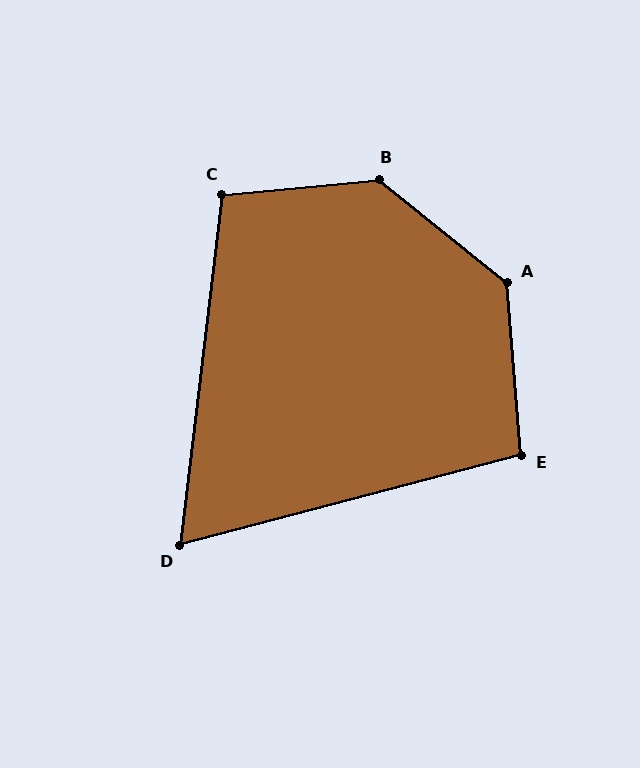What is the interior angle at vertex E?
Approximately 100 degrees (obtuse).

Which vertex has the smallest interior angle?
D, at approximately 69 degrees.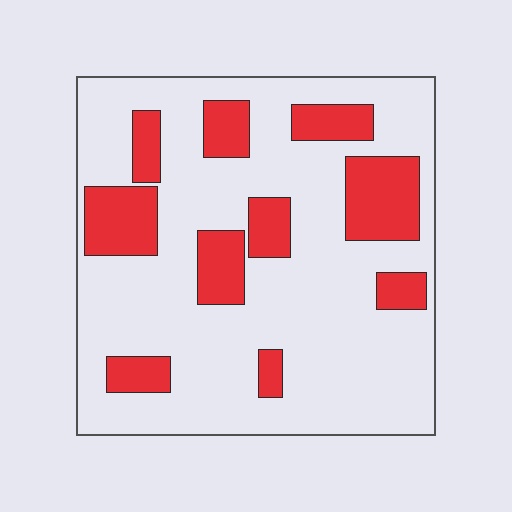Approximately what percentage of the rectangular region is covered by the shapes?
Approximately 25%.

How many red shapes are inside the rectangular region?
10.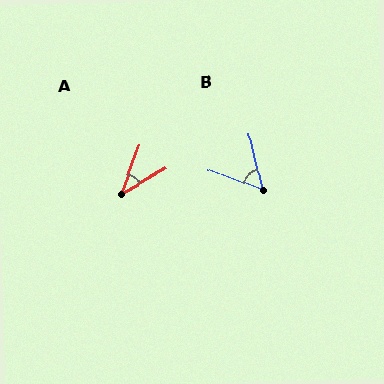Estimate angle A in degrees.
Approximately 40 degrees.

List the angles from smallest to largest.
A (40°), B (56°).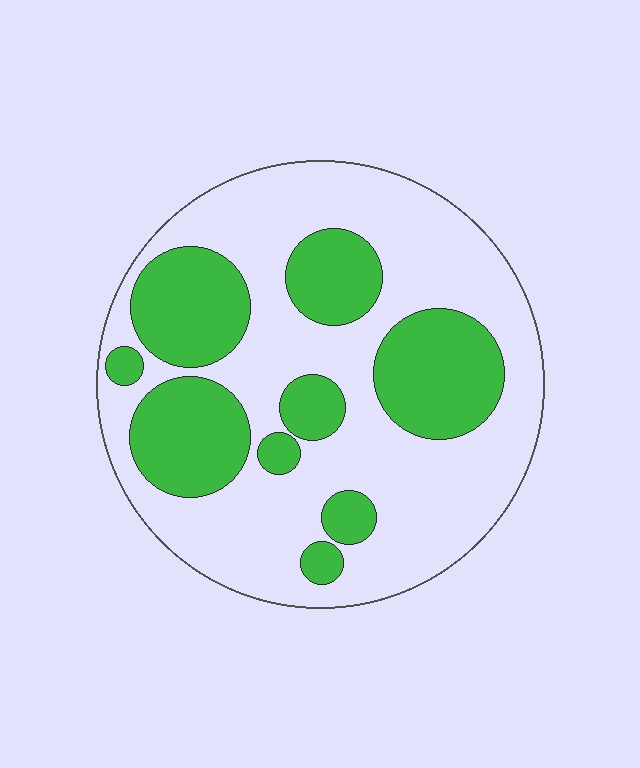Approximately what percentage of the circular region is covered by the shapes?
Approximately 35%.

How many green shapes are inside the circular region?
9.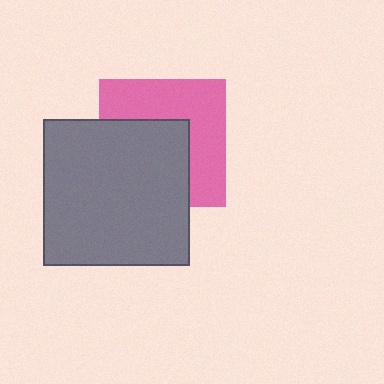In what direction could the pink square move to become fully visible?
The pink square could move toward the upper-right. That would shift it out from behind the gray square entirely.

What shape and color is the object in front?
The object in front is a gray square.